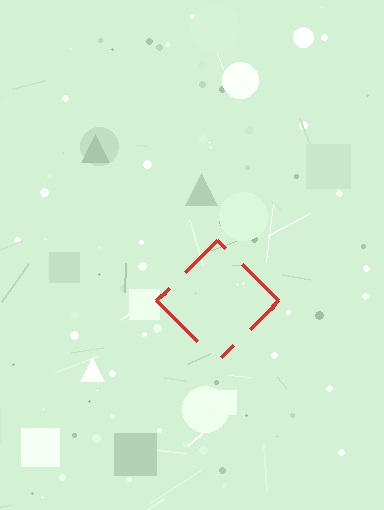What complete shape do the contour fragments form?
The contour fragments form a diamond.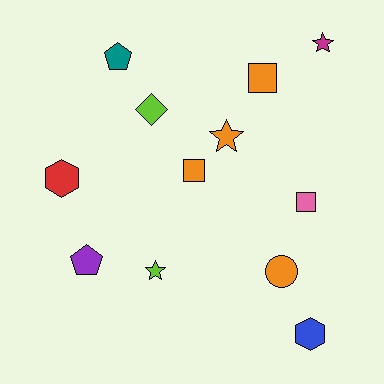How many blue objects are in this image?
There is 1 blue object.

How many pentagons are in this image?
There are 2 pentagons.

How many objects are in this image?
There are 12 objects.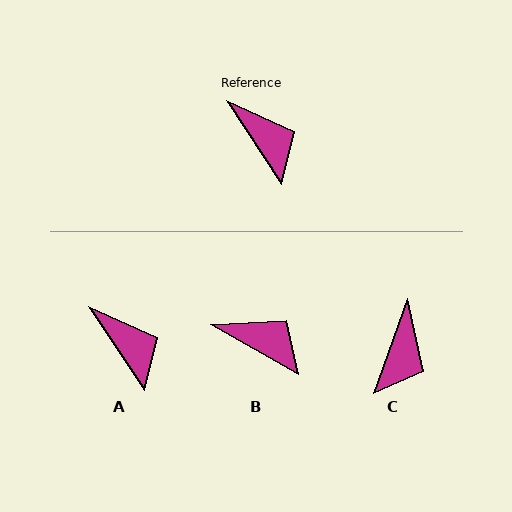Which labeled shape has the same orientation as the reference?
A.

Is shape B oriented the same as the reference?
No, it is off by about 27 degrees.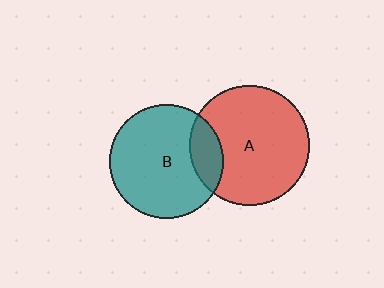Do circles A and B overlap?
Yes.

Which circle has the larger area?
Circle A (red).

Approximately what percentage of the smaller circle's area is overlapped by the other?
Approximately 20%.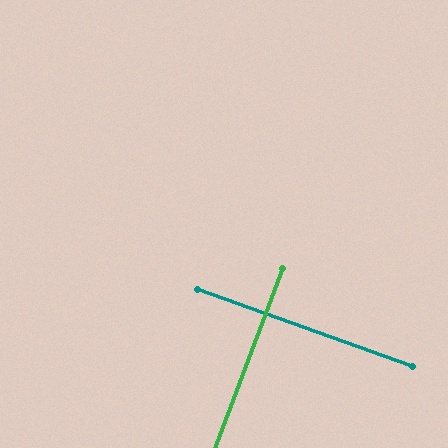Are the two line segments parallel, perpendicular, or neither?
Perpendicular — they meet at approximately 89°.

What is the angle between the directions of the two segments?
Approximately 89 degrees.